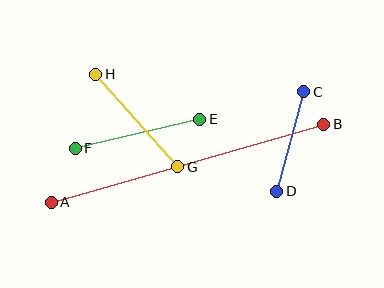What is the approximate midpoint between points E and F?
The midpoint is at approximately (137, 134) pixels.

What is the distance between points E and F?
The distance is approximately 128 pixels.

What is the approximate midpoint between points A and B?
The midpoint is at approximately (187, 163) pixels.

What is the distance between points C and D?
The distance is approximately 103 pixels.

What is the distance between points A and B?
The distance is approximately 284 pixels.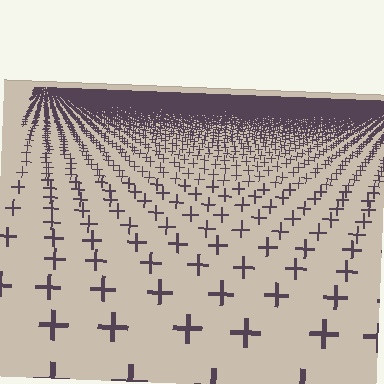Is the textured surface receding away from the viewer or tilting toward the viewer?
The surface is receding away from the viewer. Texture elements get smaller and denser toward the top.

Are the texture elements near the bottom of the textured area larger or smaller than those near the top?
Larger. Near the bottom, elements are closer to the viewer and appear at a bigger on-screen size.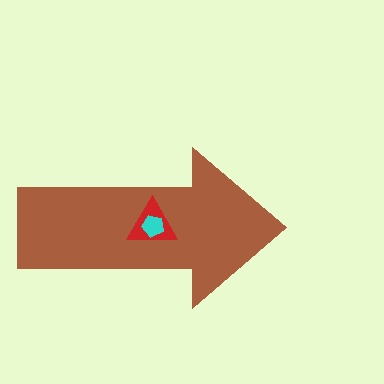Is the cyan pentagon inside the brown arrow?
Yes.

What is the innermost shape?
The cyan pentagon.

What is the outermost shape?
The brown arrow.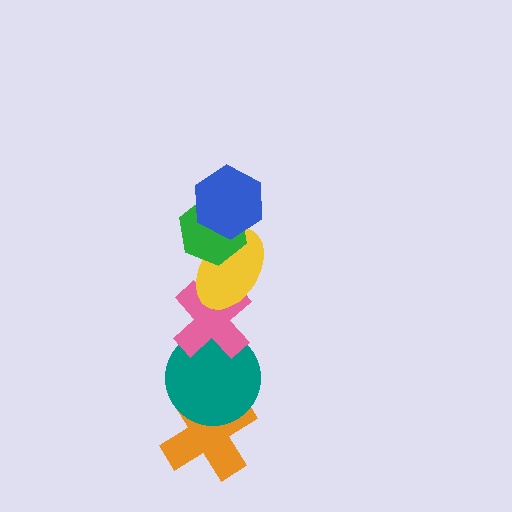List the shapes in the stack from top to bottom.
From top to bottom: the blue hexagon, the green hexagon, the yellow ellipse, the pink cross, the teal circle, the orange cross.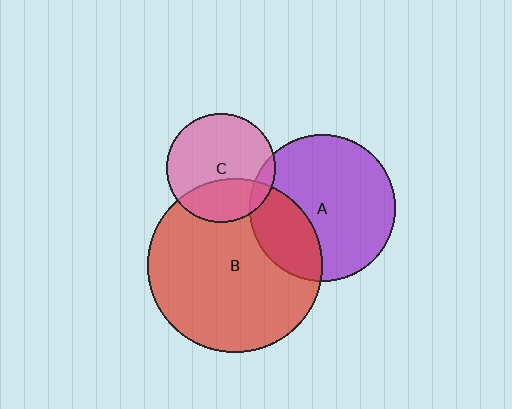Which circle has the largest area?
Circle B (red).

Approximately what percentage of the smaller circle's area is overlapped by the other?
Approximately 30%.